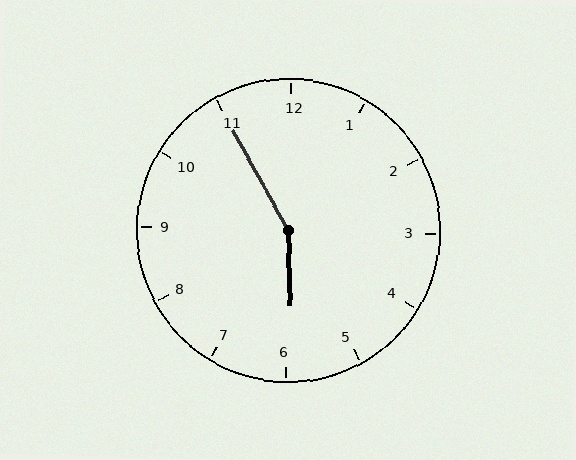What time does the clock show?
5:55.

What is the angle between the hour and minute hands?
Approximately 152 degrees.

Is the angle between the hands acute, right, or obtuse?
It is obtuse.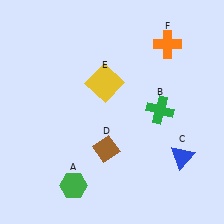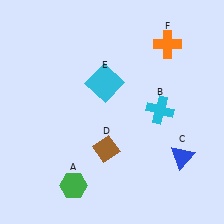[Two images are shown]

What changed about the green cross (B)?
In Image 1, B is green. In Image 2, it changed to cyan.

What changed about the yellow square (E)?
In Image 1, E is yellow. In Image 2, it changed to cyan.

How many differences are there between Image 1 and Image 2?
There are 2 differences between the two images.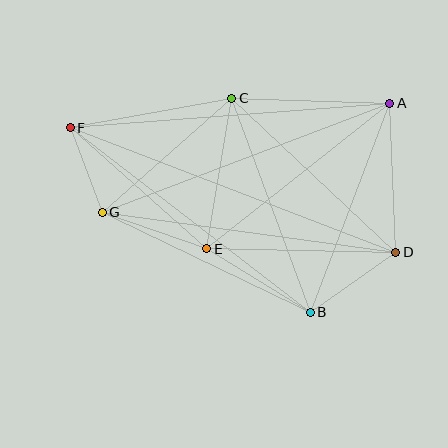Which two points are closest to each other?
Points F and G are closest to each other.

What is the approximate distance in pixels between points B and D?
The distance between B and D is approximately 104 pixels.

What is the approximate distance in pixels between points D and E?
The distance between D and E is approximately 189 pixels.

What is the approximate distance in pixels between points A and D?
The distance between A and D is approximately 149 pixels.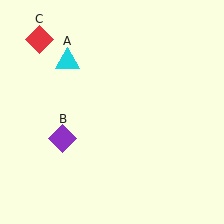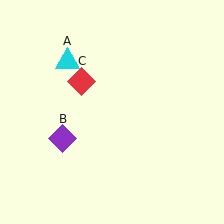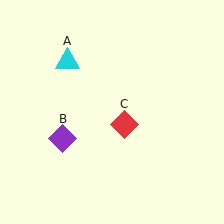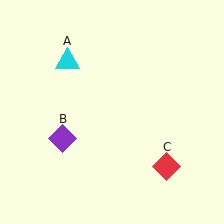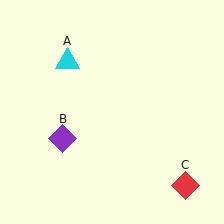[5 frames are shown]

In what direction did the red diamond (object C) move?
The red diamond (object C) moved down and to the right.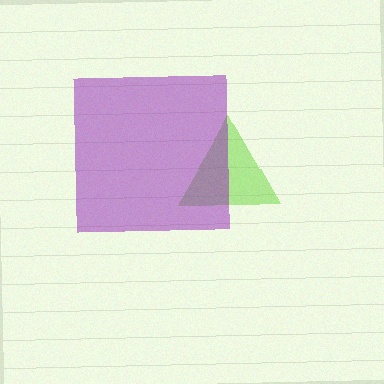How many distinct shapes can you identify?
There are 2 distinct shapes: a lime triangle, a purple square.